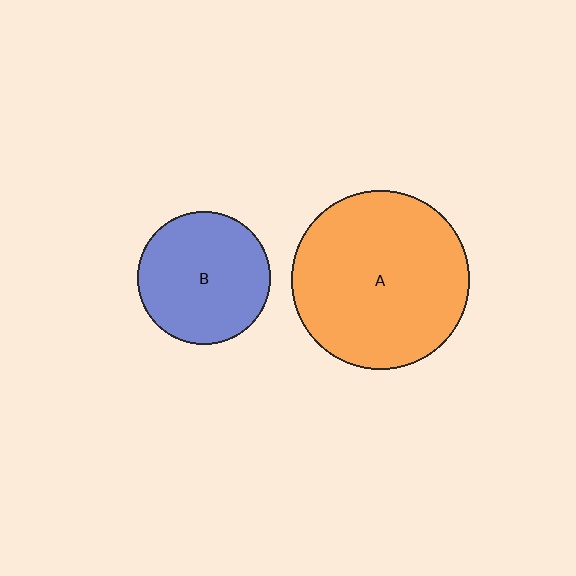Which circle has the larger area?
Circle A (orange).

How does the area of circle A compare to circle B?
Approximately 1.8 times.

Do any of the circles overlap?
No, none of the circles overlap.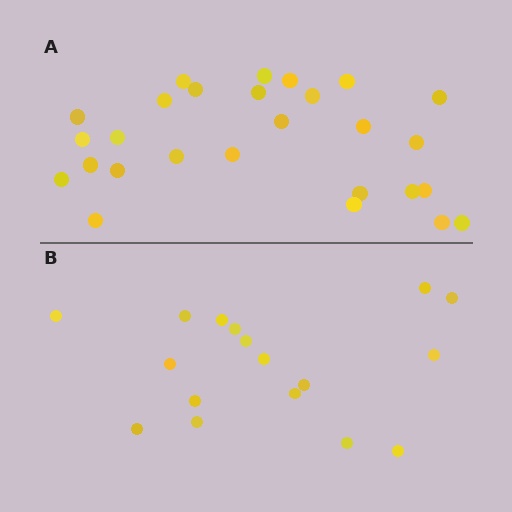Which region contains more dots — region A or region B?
Region A (the top region) has more dots.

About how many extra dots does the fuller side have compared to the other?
Region A has roughly 10 or so more dots than region B.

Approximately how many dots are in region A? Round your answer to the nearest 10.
About 30 dots. (The exact count is 27, which rounds to 30.)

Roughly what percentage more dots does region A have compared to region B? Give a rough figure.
About 60% more.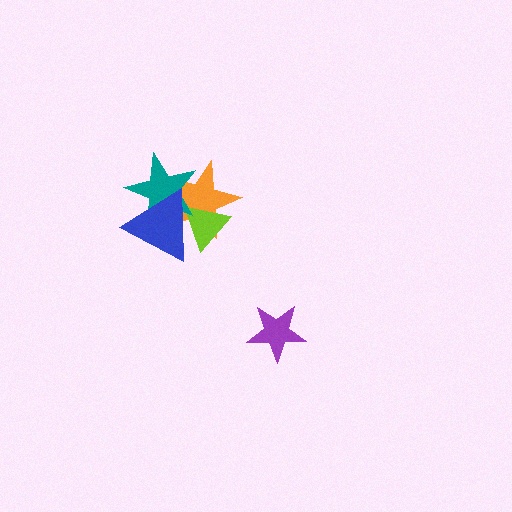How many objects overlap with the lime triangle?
3 objects overlap with the lime triangle.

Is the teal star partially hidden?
Yes, it is partially covered by another shape.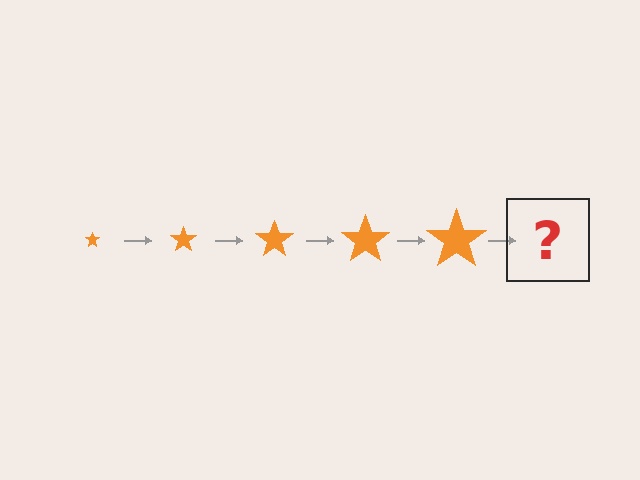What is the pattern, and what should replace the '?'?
The pattern is that the star gets progressively larger each step. The '?' should be an orange star, larger than the previous one.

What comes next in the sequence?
The next element should be an orange star, larger than the previous one.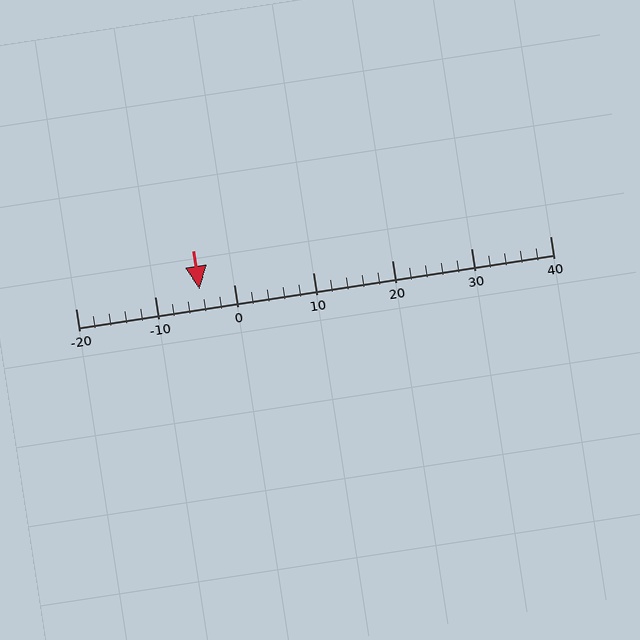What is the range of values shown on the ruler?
The ruler shows values from -20 to 40.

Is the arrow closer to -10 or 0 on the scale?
The arrow is closer to 0.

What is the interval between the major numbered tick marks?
The major tick marks are spaced 10 units apart.